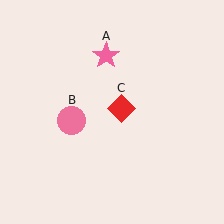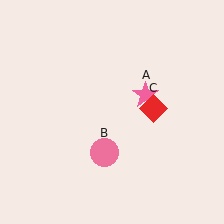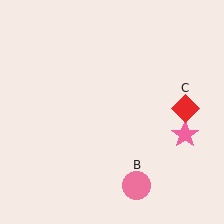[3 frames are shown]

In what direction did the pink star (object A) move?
The pink star (object A) moved down and to the right.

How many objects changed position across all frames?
3 objects changed position: pink star (object A), pink circle (object B), red diamond (object C).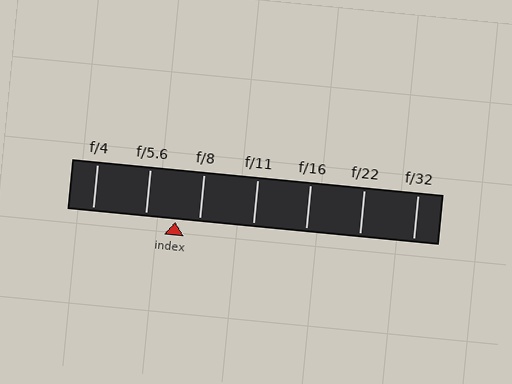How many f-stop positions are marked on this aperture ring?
There are 7 f-stop positions marked.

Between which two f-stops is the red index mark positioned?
The index mark is between f/5.6 and f/8.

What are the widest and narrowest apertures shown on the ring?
The widest aperture shown is f/4 and the narrowest is f/32.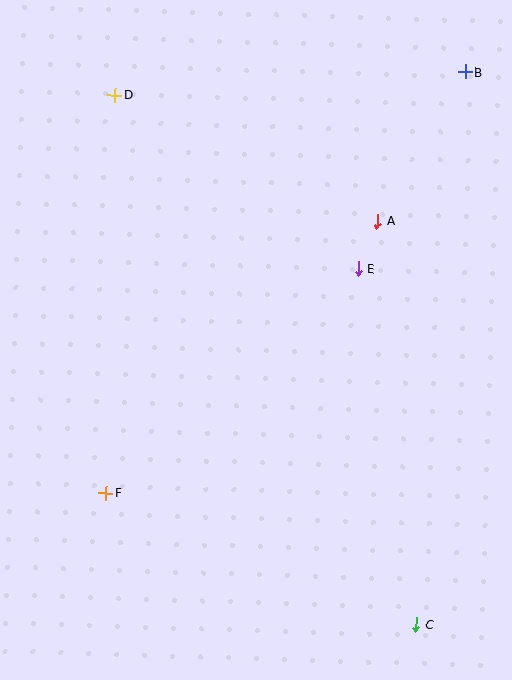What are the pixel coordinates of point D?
Point D is at (115, 95).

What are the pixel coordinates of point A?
Point A is at (377, 221).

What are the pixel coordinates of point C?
Point C is at (416, 625).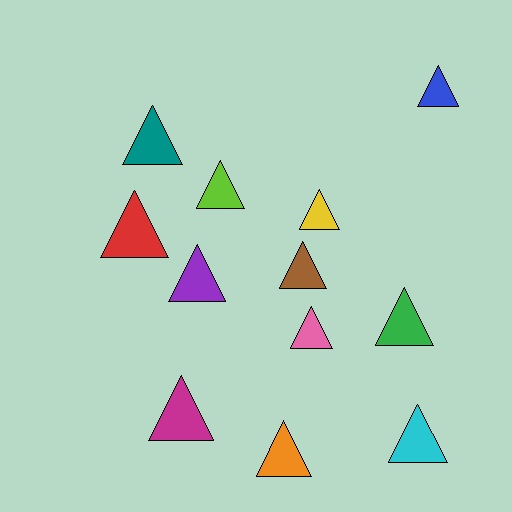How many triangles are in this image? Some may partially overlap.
There are 12 triangles.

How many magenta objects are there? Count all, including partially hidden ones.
There is 1 magenta object.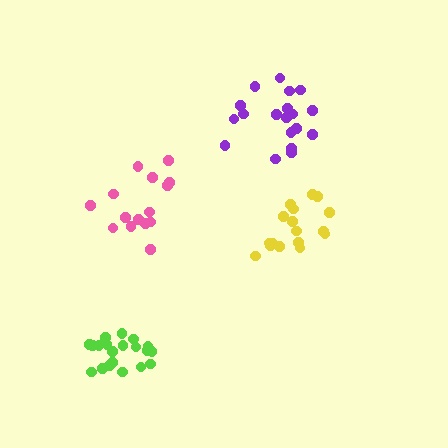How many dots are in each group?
Group 1: 17 dots, Group 2: 15 dots, Group 3: 19 dots, Group 4: 20 dots (71 total).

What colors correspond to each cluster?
The clusters are colored: yellow, pink, purple, lime.